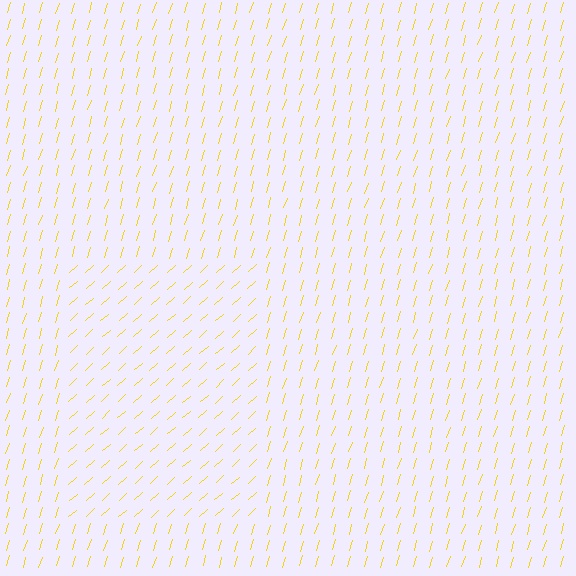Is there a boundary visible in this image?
Yes, there is a texture boundary formed by a change in line orientation.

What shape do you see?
I see a rectangle.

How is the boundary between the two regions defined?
The boundary is defined purely by a change in line orientation (approximately 32 degrees difference). All lines are the same color and thickness.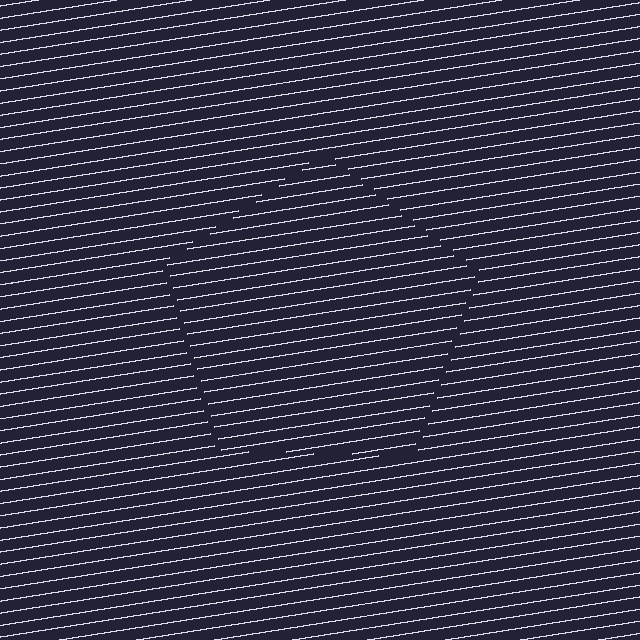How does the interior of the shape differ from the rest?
The interior of the shape contains the same grating, shifted by half a period — the contour is defined by the phase discontinuity where line-ends from the inner and outer gratings abut.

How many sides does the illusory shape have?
5 sides — the line-ends trace a pentagon.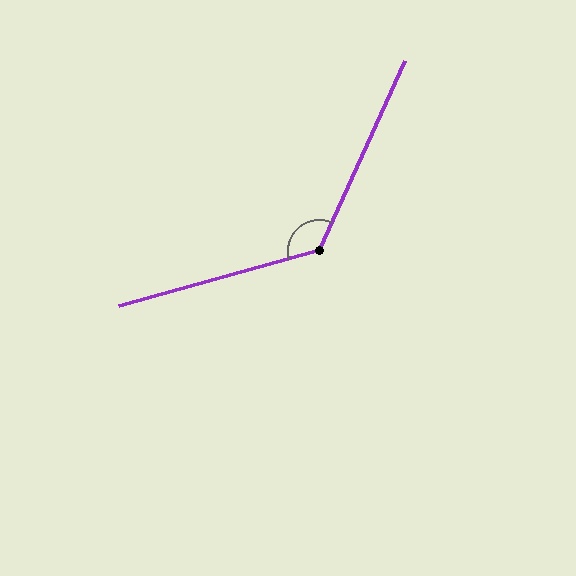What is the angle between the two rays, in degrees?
Approximately 130 degrees.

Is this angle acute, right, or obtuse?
It is obtuse.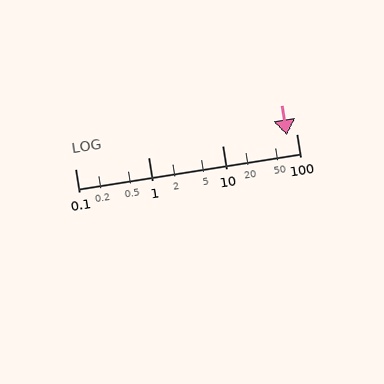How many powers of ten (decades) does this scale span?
The scale spans 3 decades, from 0.1 to 100.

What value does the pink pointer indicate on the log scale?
The pointer indicates approximately 74.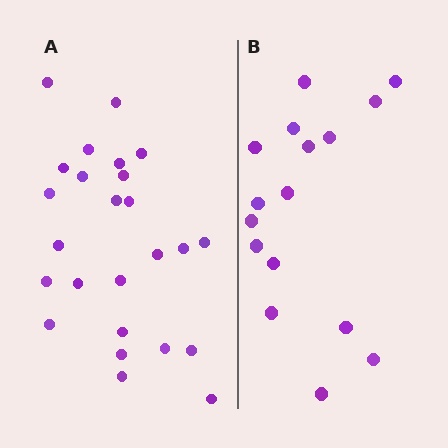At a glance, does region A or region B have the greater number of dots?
Region A (the left region) has more dots.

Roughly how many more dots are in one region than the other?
Region A has roughly 8 or so more dots than region B.